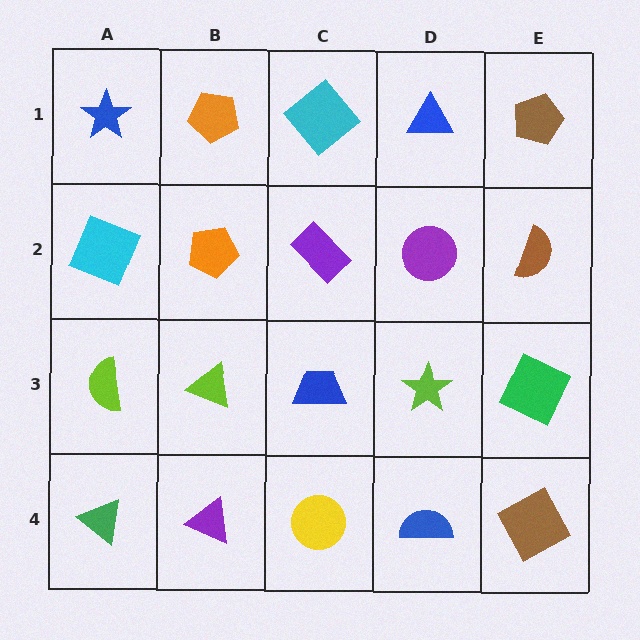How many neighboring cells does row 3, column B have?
4.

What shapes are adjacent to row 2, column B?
An orange pentagon (row 1, column B), a lime triangle (row 3, column B), a cyan square (row 2, column A), a purple rectangle (row 2, column C).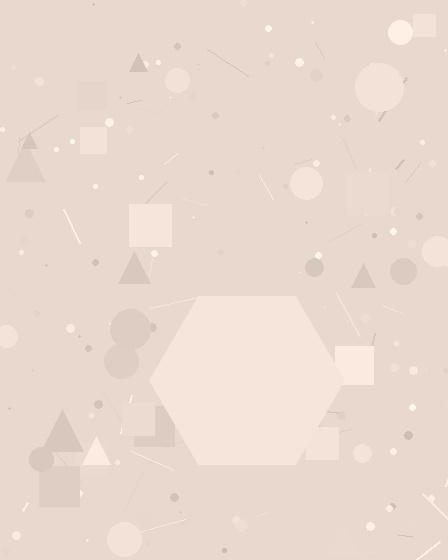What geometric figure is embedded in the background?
A hexagon is embedded in the background.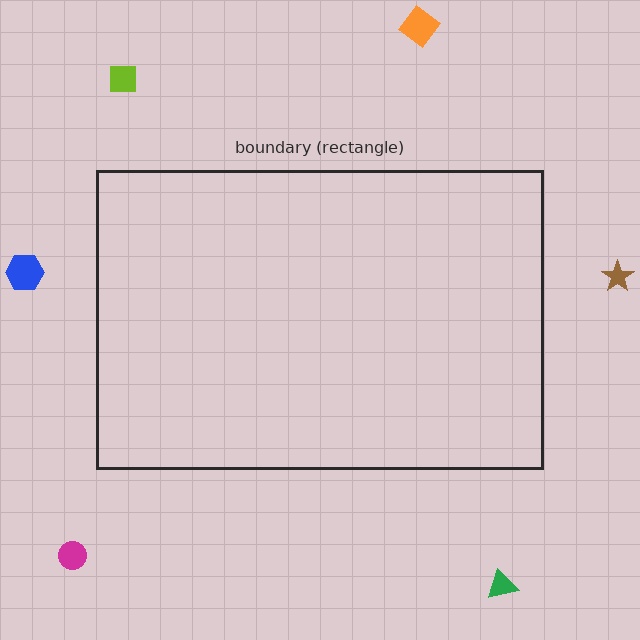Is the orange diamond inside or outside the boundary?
Outside.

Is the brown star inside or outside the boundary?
Outside.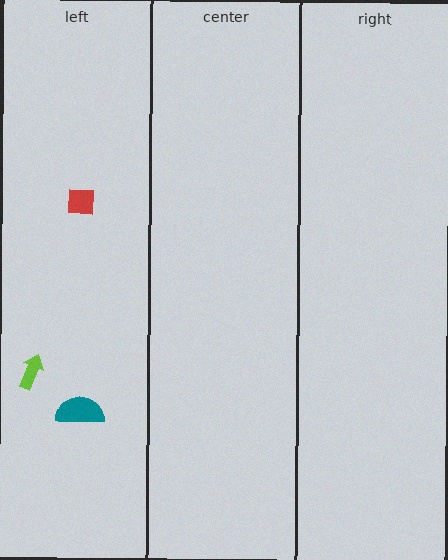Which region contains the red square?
The left region.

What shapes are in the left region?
The red square, the teal semicircle, the lime arrow.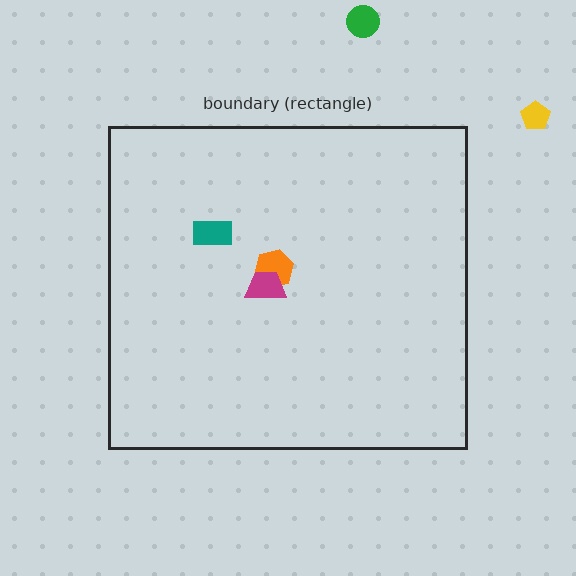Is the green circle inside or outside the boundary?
Outside.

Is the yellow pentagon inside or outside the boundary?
Outside.